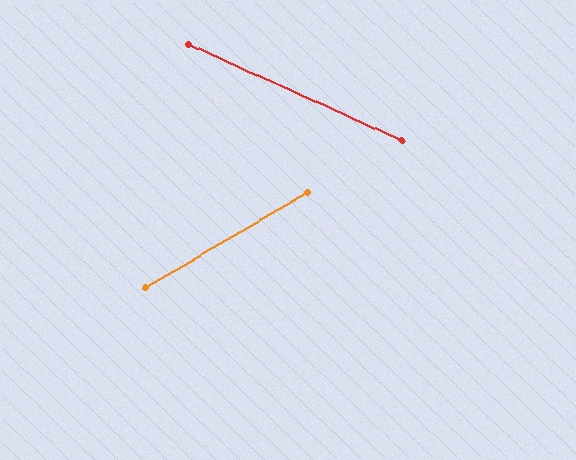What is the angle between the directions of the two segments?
Approximately 55 degrees.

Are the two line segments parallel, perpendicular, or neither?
Neither parallel nor perpendicular — they differ by about 55°.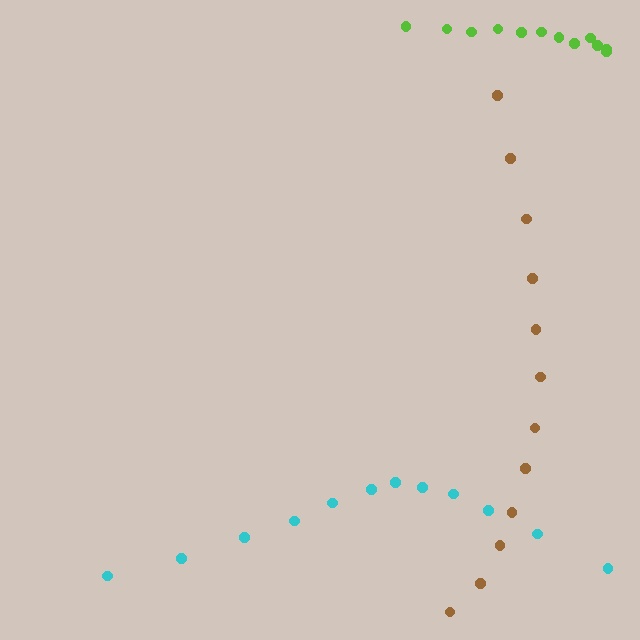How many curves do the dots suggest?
There are 3 distinct paths.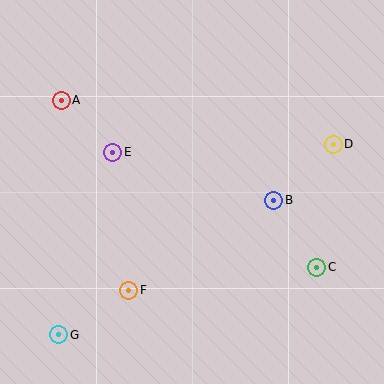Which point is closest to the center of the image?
Point B at (274, 200) is closest to the center.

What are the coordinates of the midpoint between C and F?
The midpoint between C and F is at (223, 279).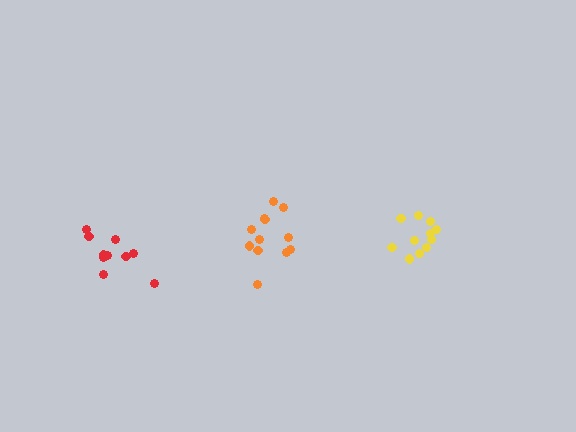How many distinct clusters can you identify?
There are 3 distinct clusters.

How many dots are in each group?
Group 1: 10 dots, Group 2: 11 dots, Group 3: 12 dots (33 total).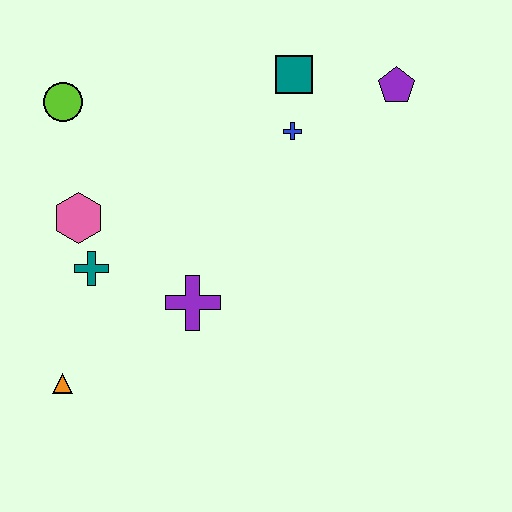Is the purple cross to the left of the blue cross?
Yes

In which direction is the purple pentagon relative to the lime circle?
The purple pentagon is to the right of the lime circle.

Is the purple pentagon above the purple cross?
Yes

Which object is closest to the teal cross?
The pink hexagon is closest to the teal cross.